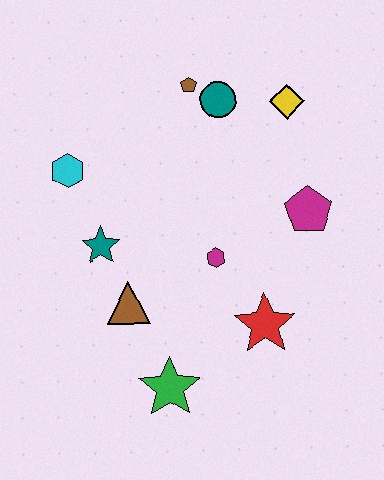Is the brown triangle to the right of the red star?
No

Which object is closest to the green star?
The brown triangle is closest to the green star.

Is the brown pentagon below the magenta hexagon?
No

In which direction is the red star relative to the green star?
The red star is to the right of the green star.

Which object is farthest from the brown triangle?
The yellow diamond is farthest from the brown triangle.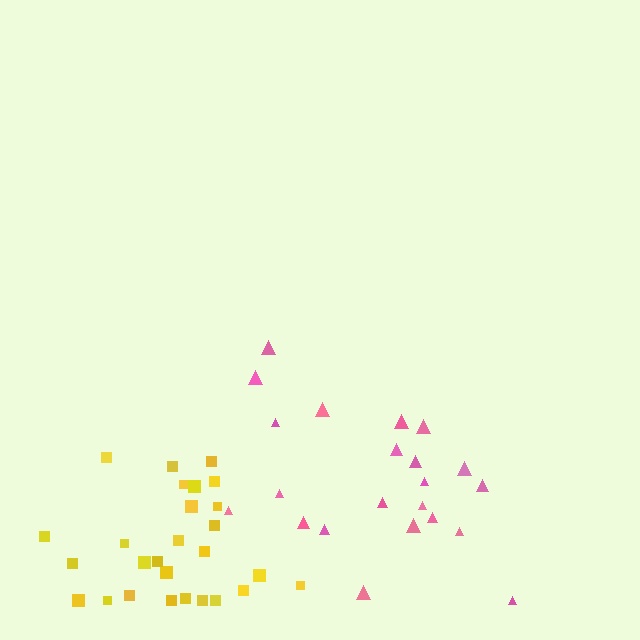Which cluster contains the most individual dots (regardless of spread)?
Yellow (27).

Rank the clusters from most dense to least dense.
yellow, pink.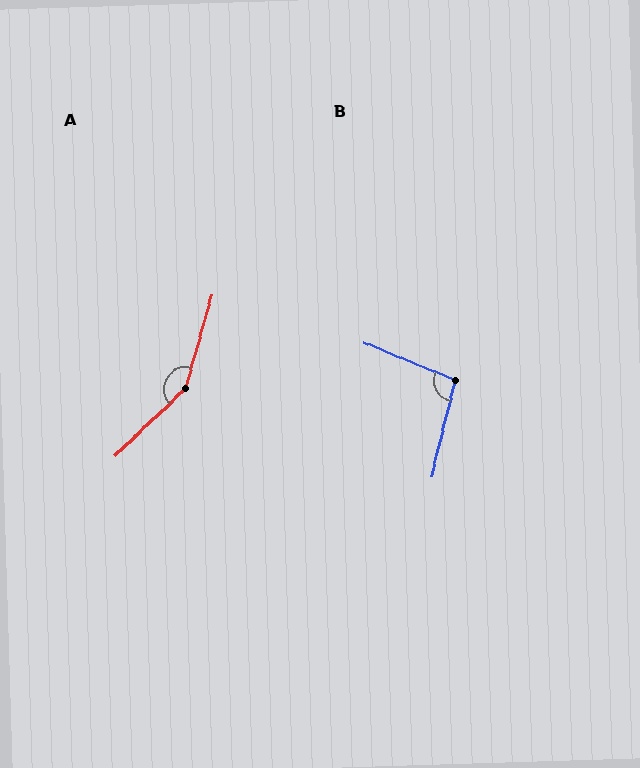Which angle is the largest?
A, at approximately 150 degrees.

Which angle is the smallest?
B, at approximately 98 degrees.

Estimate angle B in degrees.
Approximately 98 degrees.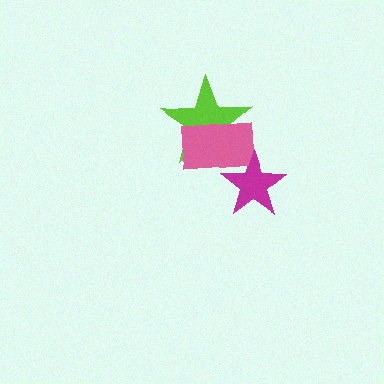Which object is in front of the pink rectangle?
The magenta star is in front of the pink rectangle.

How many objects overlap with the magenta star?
1 object overlaps with the magenta star.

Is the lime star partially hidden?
Yes, it is partially covered by another shape.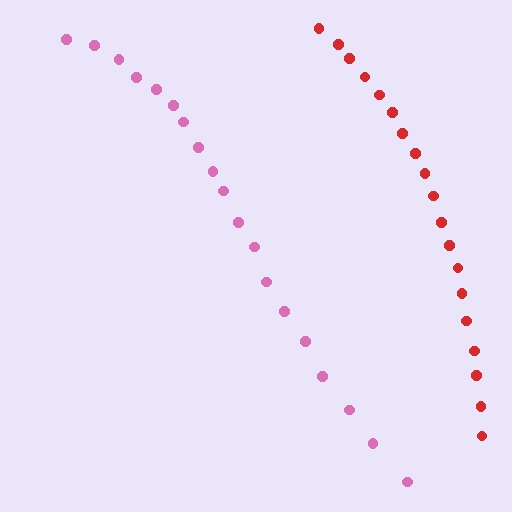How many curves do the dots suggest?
There are 2 distinct paths.